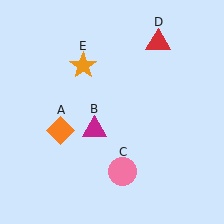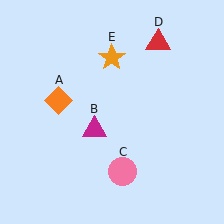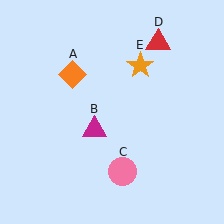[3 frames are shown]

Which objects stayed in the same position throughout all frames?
Magenta triangle (object B) and pink circle (object C) and red triangle (object D) remained stationary.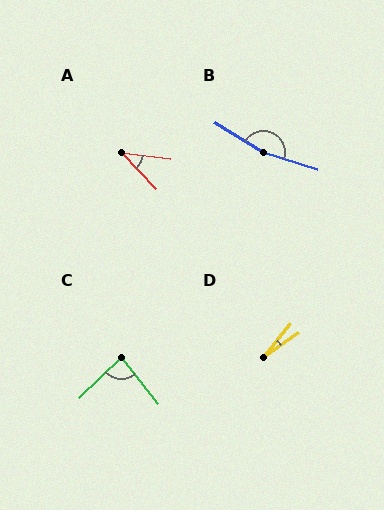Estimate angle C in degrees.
Approximately 85 degrees.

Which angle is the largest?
B, at approximately 166 degrees.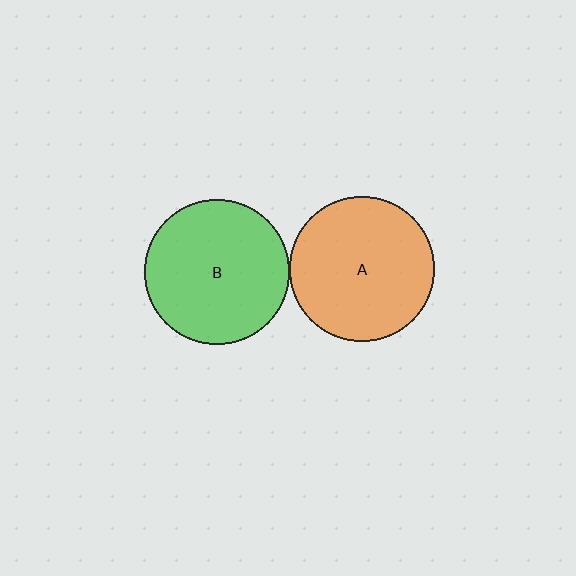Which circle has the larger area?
Circle A (orange).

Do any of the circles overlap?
No, none of the circles overlap.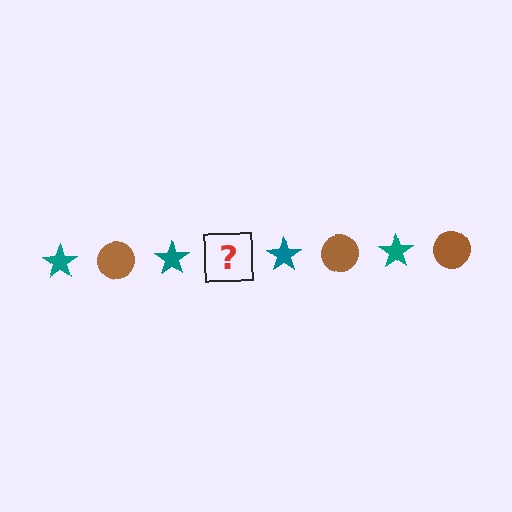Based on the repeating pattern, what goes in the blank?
The blank should be a brown circle.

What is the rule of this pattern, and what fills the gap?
The rule is that the pattern alternates between teal star and brown circle. The gap should be filled with a brown circle.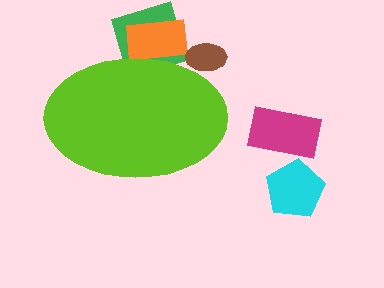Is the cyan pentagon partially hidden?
No, the cyan pentagon is fully visible.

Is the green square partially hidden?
Yes, the green square is partially hidden behind the lime ellipse.